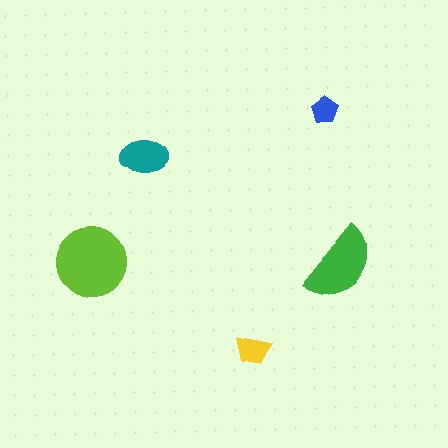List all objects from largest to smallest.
The lime circle, the green semicircle, the teal ellipse, the yellow trapezoid, the blue pentagon.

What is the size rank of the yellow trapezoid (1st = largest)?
4th.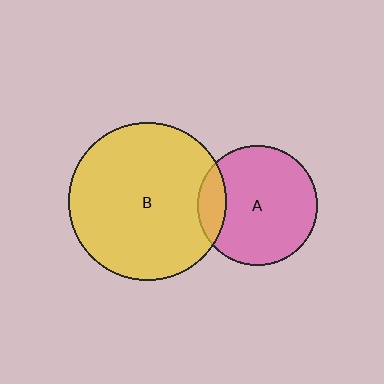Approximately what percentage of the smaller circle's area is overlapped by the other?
Approximately 15%.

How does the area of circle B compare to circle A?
Approximately 1.7 times.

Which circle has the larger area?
Circle B (yellow).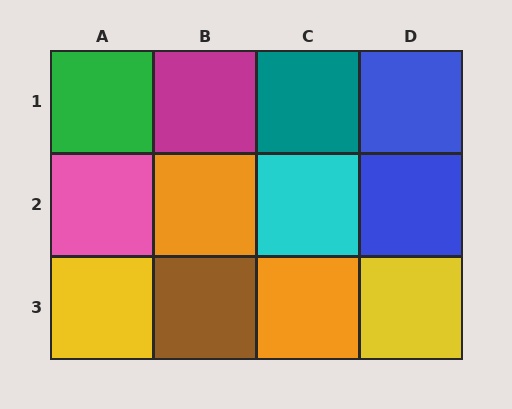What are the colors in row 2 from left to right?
Pink, orange, cyan, blue.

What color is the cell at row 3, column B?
Brown.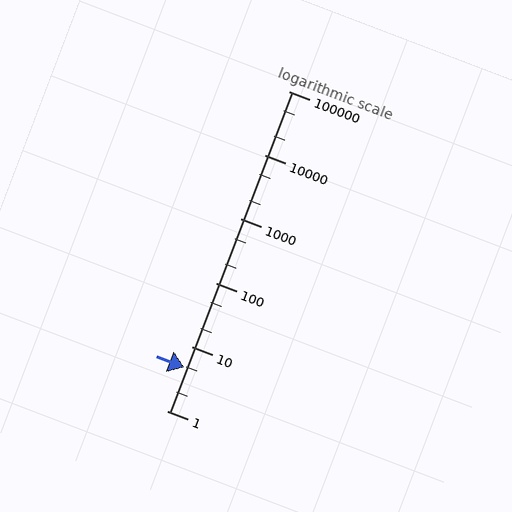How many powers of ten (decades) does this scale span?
The scale spans 5 decades, from 1 to 100000.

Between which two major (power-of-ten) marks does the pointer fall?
The pointer is between 1 and 10.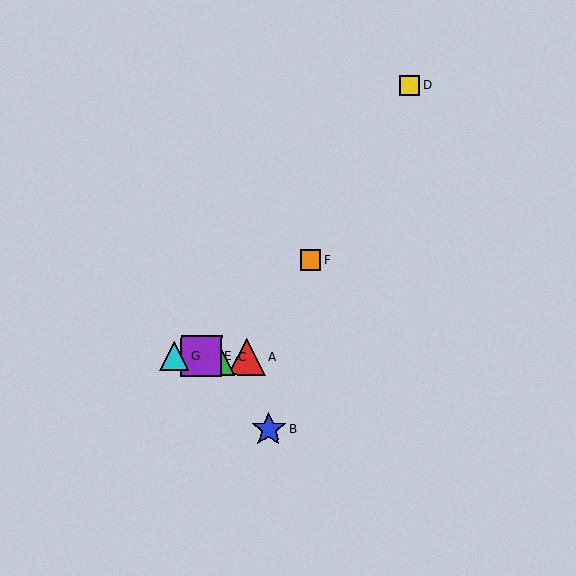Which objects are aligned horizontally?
Objects A, C, E, G are aligned horizontally.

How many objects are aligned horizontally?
4 objects (A, C, E, G) are aligned horizontally.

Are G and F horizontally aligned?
No, G is at y≈356 and F is at y≈260.